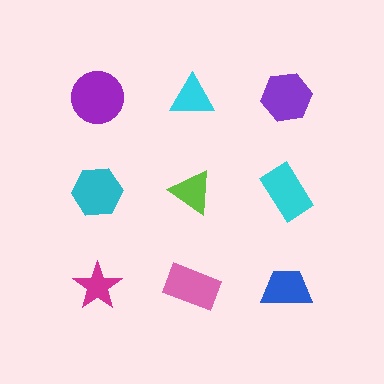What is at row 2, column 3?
A cyan rectangle.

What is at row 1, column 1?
A purple circle.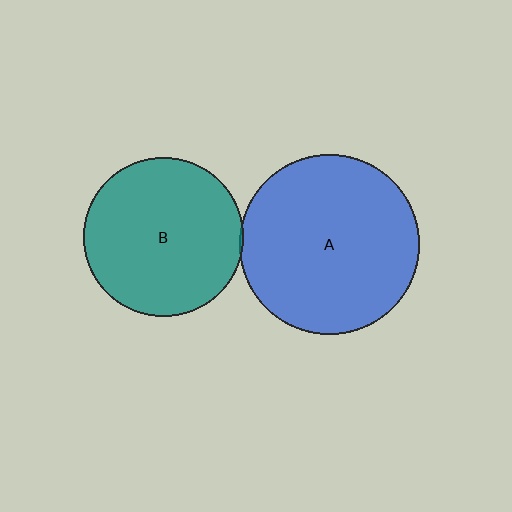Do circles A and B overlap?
Yes.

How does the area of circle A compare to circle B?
Approximately 1.3 times.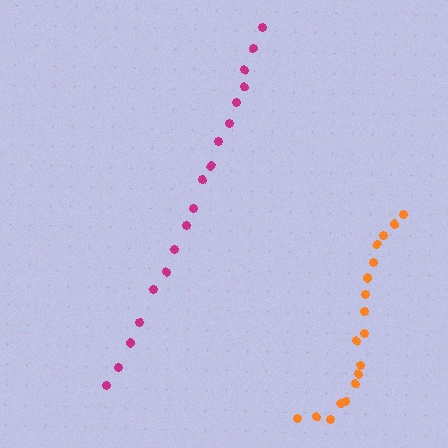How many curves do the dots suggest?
There are 2 distinct paths.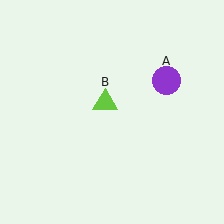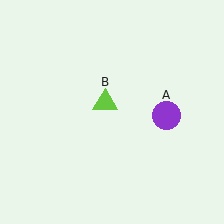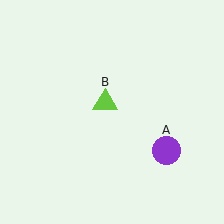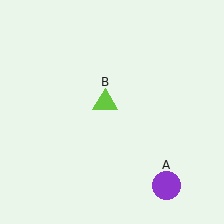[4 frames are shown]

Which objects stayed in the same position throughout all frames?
Lime triangle (object B) remained stationary.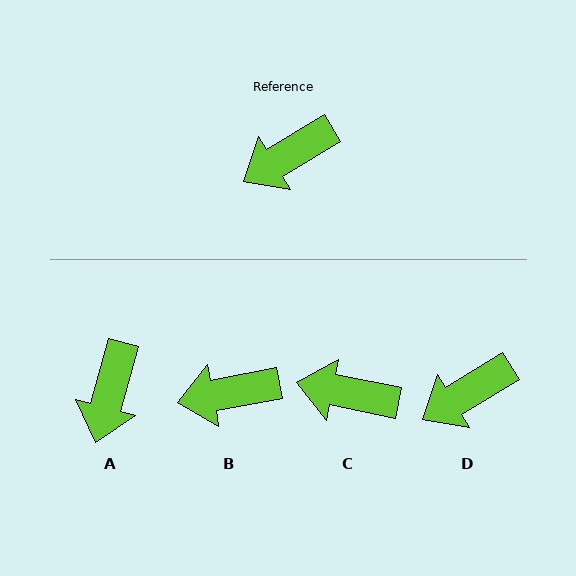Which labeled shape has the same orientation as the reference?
D.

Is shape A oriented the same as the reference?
No, it is off by about 44 degrees.